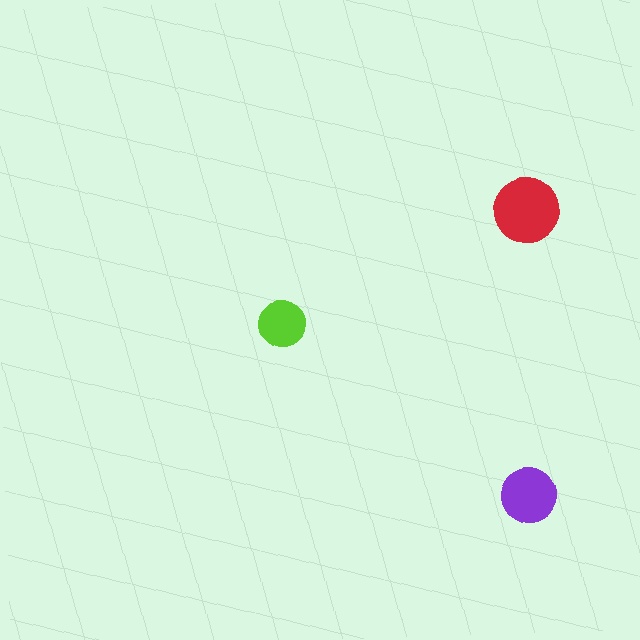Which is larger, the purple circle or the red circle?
The red one.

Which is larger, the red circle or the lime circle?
The red one.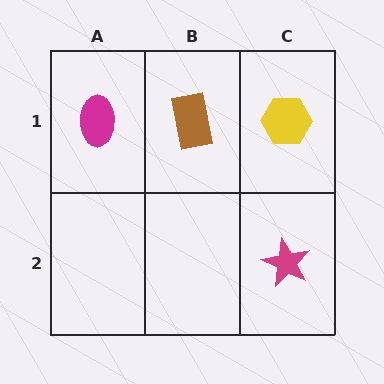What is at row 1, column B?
A brown rectangle.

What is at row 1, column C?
A yellow hexagon.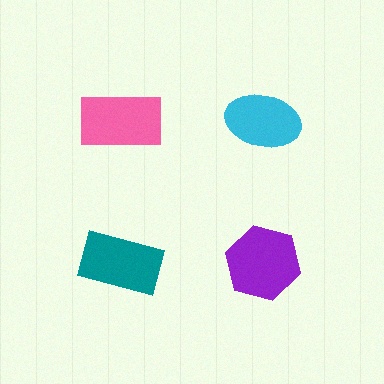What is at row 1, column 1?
A pink rectangle.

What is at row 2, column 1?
A teal rectangle.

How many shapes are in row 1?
2 shapes.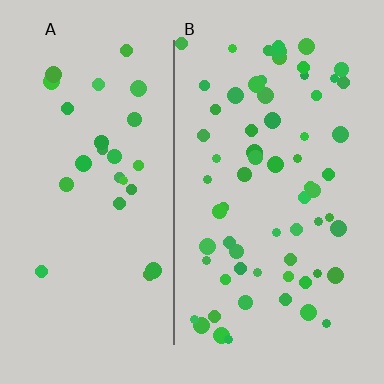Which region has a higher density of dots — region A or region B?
B (the right).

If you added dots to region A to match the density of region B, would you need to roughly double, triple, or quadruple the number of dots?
Approximately double.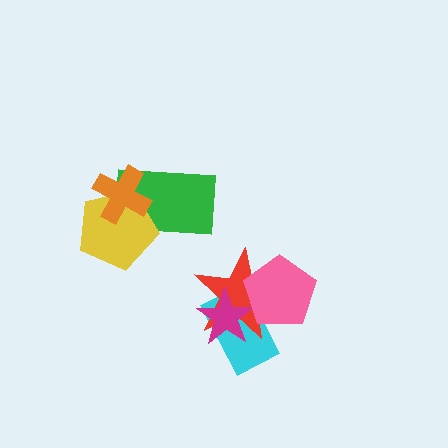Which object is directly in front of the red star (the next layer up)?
The magenta star is directly in front of the red star.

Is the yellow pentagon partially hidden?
Yes, it is partially covered by another shape.